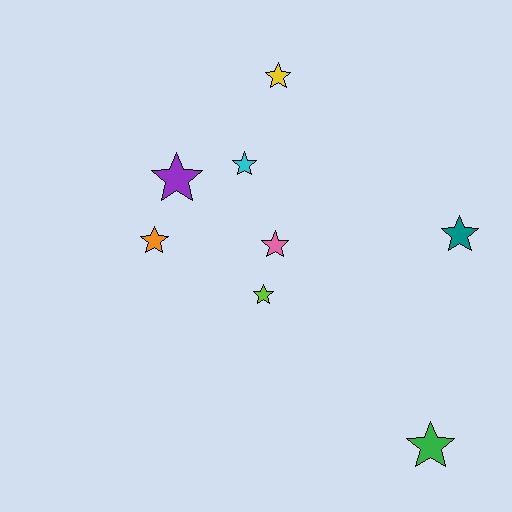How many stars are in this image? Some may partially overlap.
There are 8 stars.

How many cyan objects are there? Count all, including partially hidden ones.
There is 1 cyan object.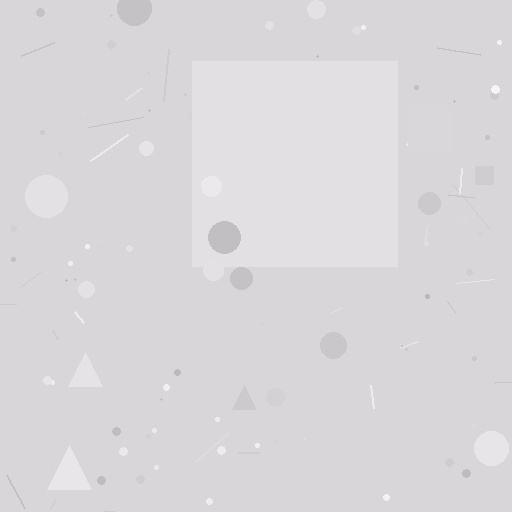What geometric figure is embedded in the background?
A square is embedded in the background.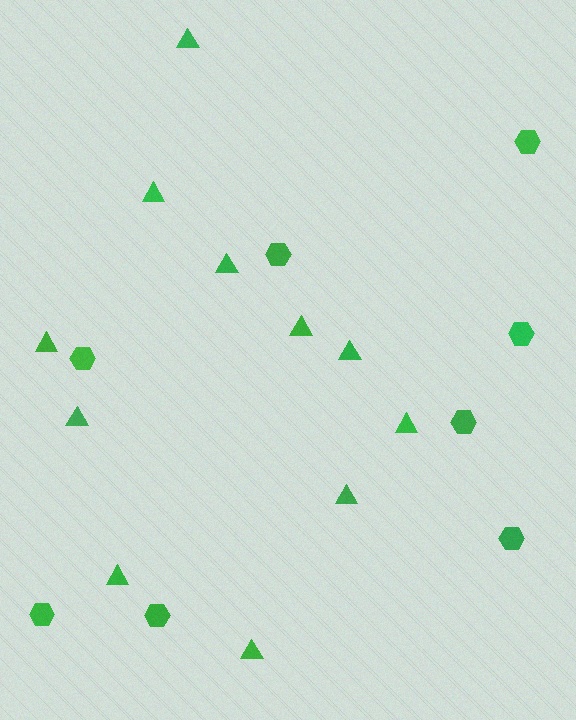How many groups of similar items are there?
There are 2 groups: one group of hexagons (8) and one group of triangles (11).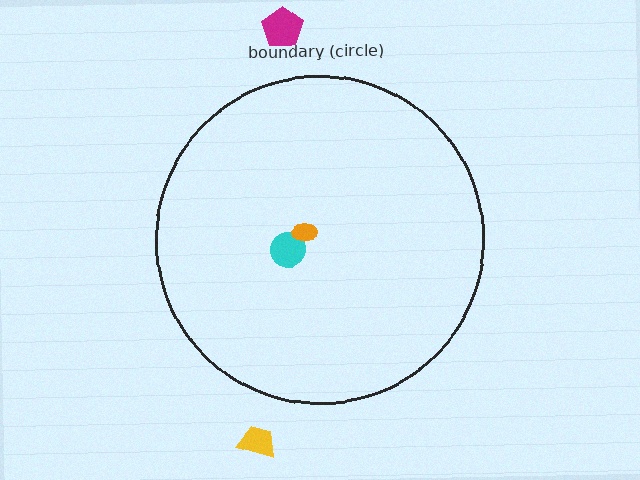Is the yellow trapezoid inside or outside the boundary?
Outside.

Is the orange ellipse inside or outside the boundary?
Inside.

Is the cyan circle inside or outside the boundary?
Inside.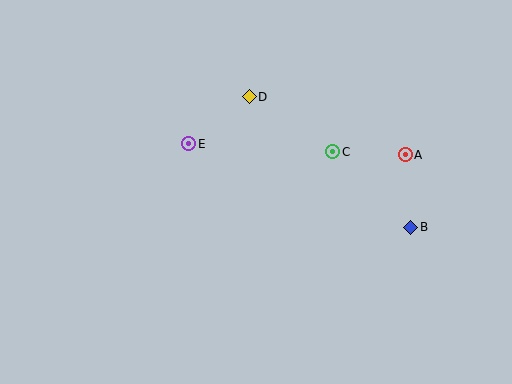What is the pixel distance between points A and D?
The distance between A and D is 166 pixels.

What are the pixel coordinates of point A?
Point A is at (405, 155).